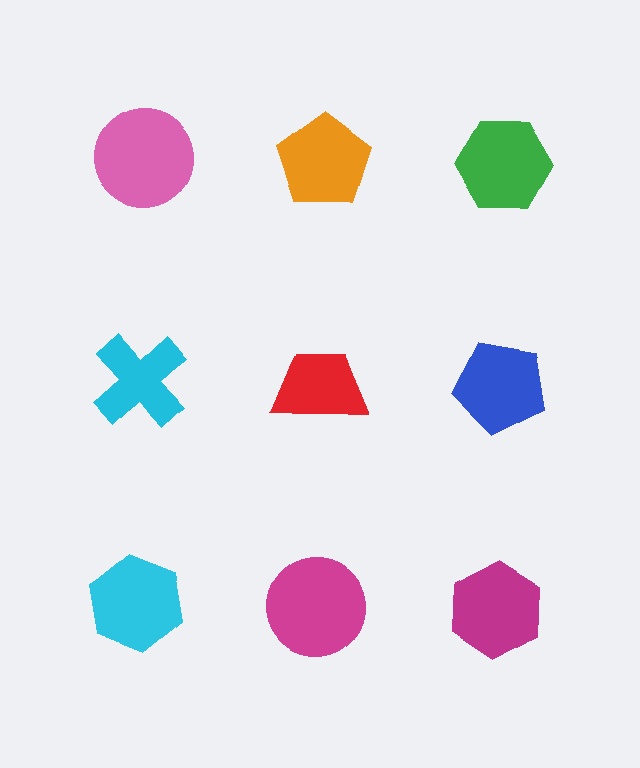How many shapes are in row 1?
3 shapes.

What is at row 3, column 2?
A magenta circle.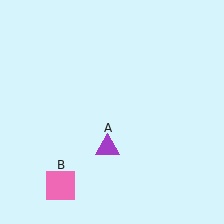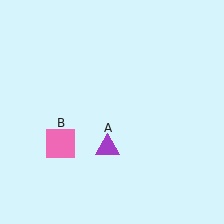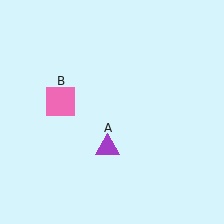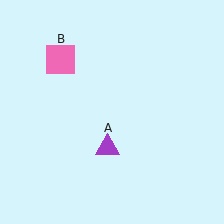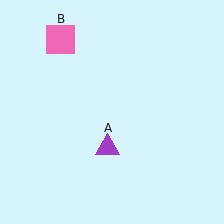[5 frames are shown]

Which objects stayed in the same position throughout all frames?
Purple triangle (object A) remained stationary.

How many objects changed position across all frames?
1 object changed position: pink square (object B).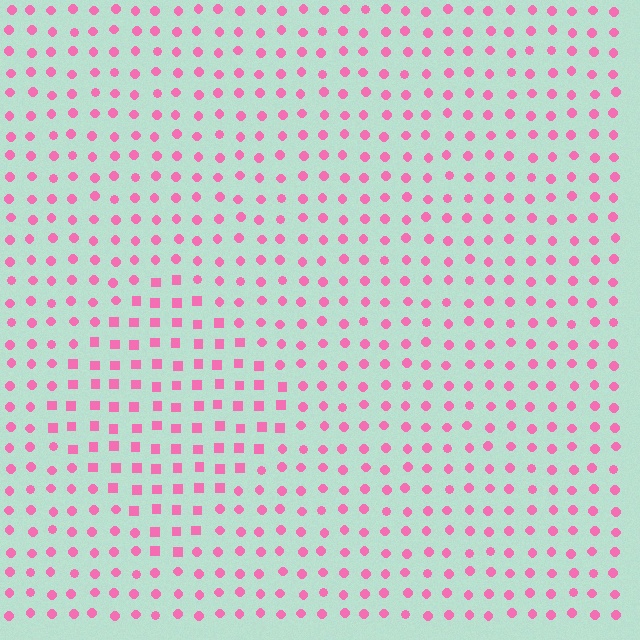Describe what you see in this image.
The image is filled with small pink elements arranged in a uniform grid. A diamond-shaped region contains squares, while the surrounding area contains circles. The boundary is defined purely by the change in element shape.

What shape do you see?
I see a diamond.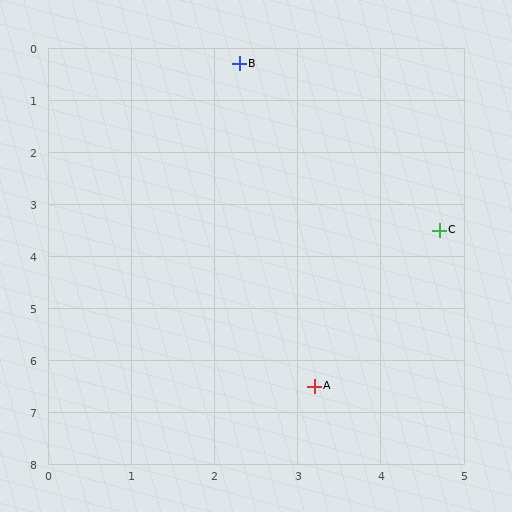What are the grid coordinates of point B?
Point B is at approximately (2.3, 0.3).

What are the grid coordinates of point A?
Point A is at approximately (3.2, 6.5).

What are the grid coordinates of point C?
Point C is at approximately (4.7, 3.5).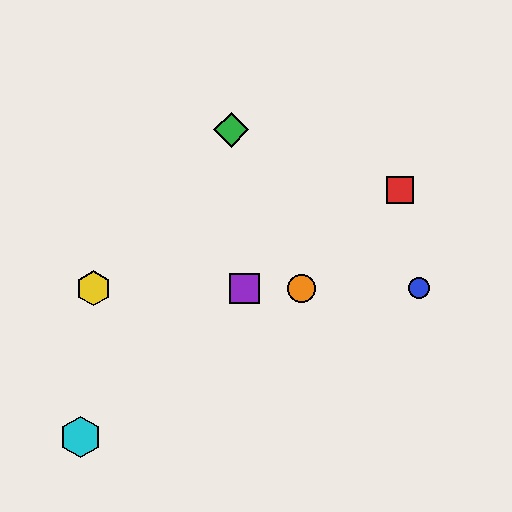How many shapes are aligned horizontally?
4 shapes (the blue circle, the yellow hexagon, the purple square, the orange circle) are aligned horizontally.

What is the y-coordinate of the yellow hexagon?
The yellow hexagon is at y≈288.